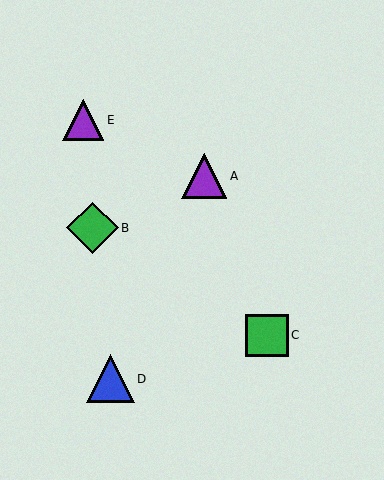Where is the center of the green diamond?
The center of the green diamond is at (92, 228).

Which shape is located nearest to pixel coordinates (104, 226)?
The green diamond (labeled B) at (92, 228) is nearest to that location.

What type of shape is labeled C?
Shape C is a green square.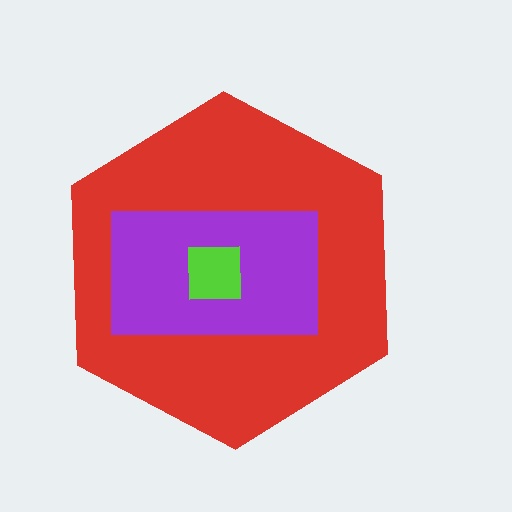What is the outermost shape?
The red hexagon.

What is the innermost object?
The lime square.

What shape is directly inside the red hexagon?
The purple rectangle.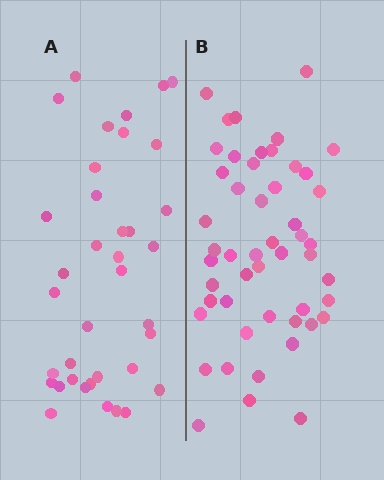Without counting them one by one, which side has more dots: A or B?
Region B (the right region) has more dots.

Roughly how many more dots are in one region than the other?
Region B has approximately 15 more dots than region A.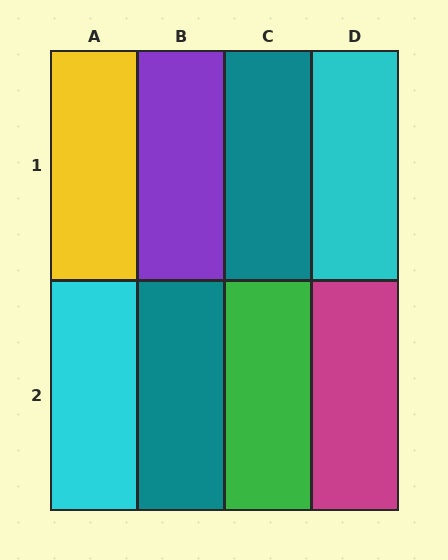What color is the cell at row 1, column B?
Purple.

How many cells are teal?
2 cells are teal.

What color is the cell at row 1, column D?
Cyan.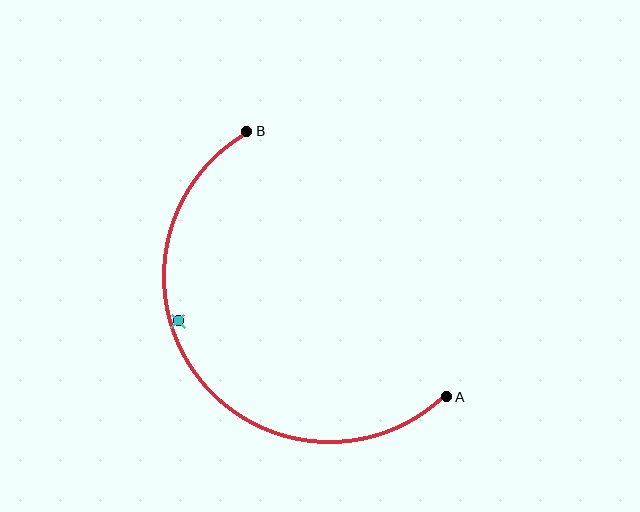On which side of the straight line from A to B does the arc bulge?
The arc bulges below and to the left of the straight line connecting A and B.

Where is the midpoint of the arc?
The arc midpoint is the point on the curve farthest from the straight line joining A and B. It sits below and to the left of that line.